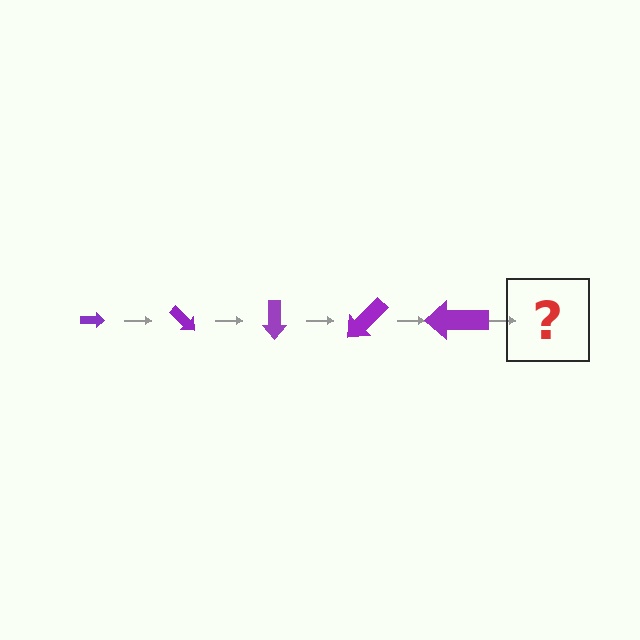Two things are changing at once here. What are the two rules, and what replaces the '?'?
The two rules are that the arrow grows larger each step and it rotates 45 degrees each step. The '?' should be an arrow, larger than the previous one and rotated 225 degrees from the start.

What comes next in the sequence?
The next element should be an arrow, larger than the previous one and rotated 225 degrees from the start.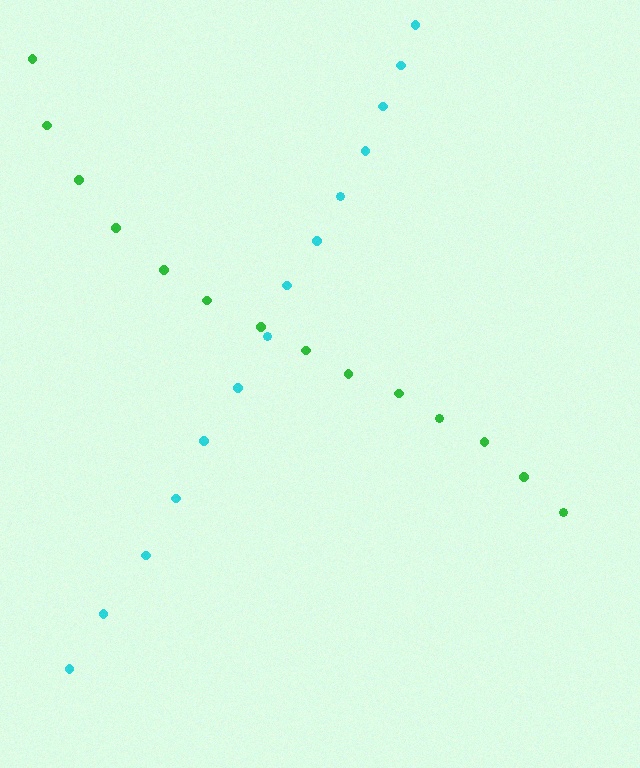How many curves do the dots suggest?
There are 2 distinct paths.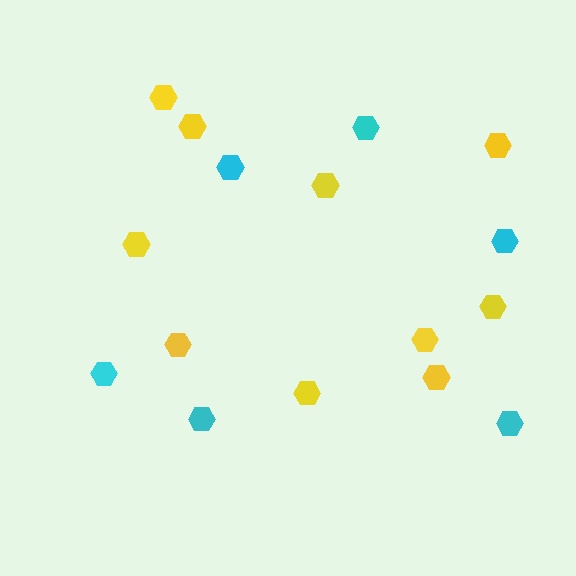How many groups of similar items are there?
There are 2 groups: one group of yellow hexagons (10) and one group of cyan hexagons (6).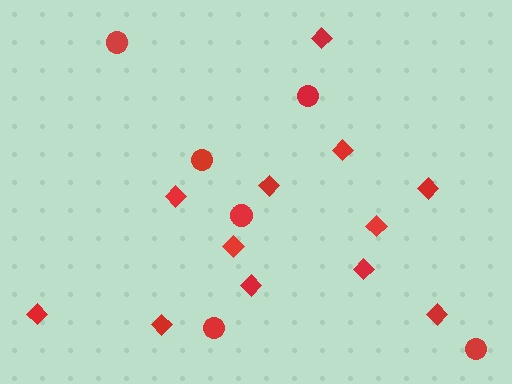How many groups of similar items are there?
There are 2 groups: one group of circles (6) and one group of diamonds (12).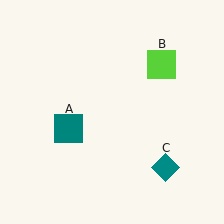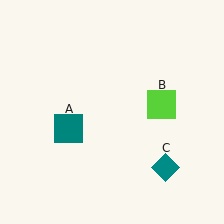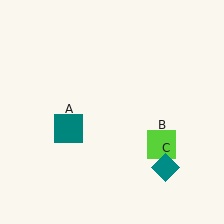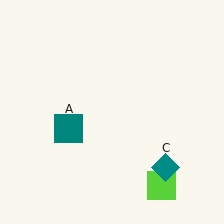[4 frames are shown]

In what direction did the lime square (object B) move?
The lime square (object B) moved down.